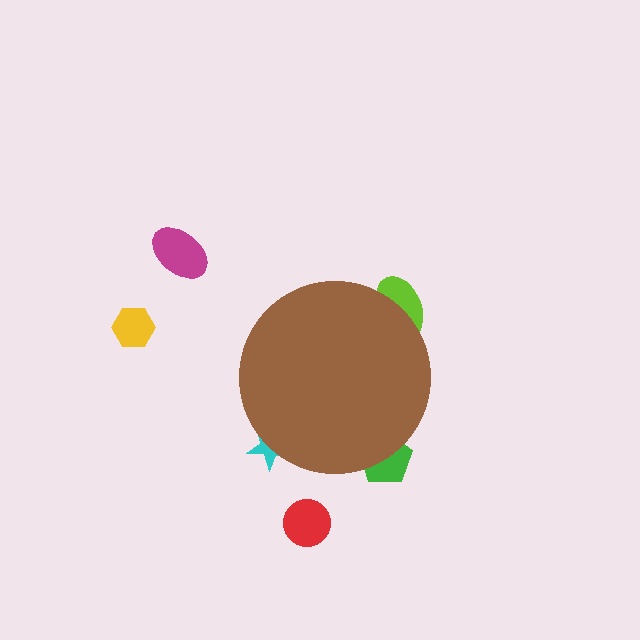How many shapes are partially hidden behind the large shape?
3 shapes are partially hidden.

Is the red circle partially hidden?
No, the red circle is fully visible.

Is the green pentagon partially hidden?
Yes, the green pentagon is partially hidden behind the brown circle.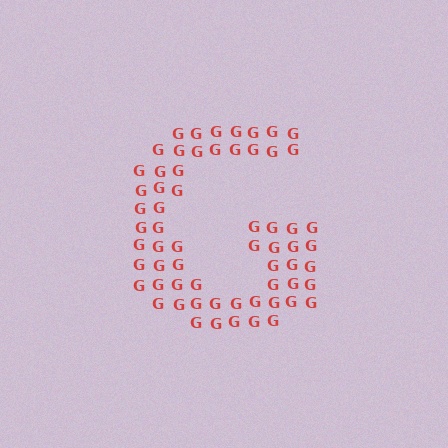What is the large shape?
The large shape is the letter G.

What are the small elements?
The small elements are letter G's.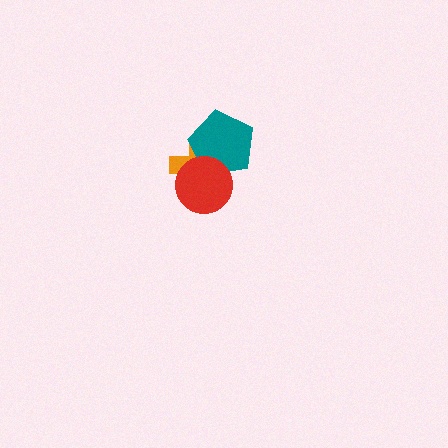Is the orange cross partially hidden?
Yes, it is partially covered by another shape.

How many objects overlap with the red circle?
2 objects overlap with the red circle.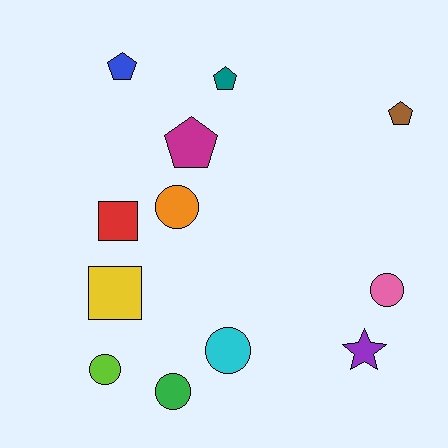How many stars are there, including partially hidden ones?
There is 1 star.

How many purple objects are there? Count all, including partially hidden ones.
There is 1 purple object.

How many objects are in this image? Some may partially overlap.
There are 12 objects.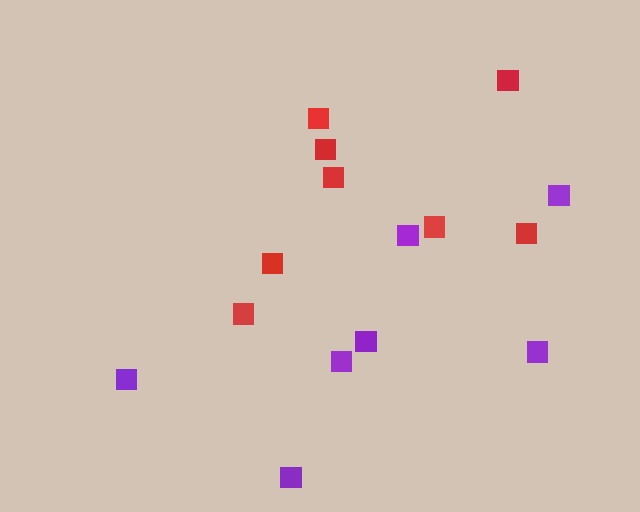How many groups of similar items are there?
There are 2 groups: one group of purple squares (7) and one group of red squares (8).